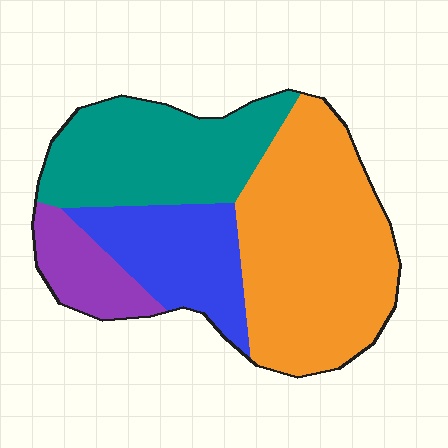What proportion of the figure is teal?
Teal covers roughly 30% of the figure.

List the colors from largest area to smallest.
From largest to smallest: orange, teal, blue, purple.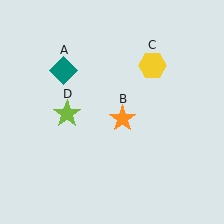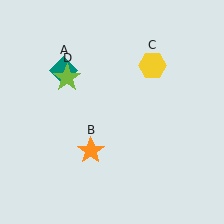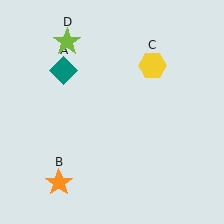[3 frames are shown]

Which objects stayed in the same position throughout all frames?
Teal diamond (object A) and yellow hexagon (object C) remained stationary.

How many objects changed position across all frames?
2 objects changed position: orange star (object B), lime star (object D).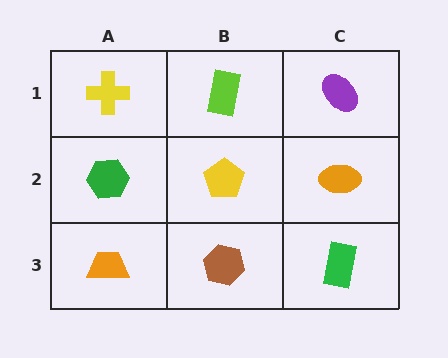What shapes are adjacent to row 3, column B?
A yellow pentagon (row 2, column B), an orange trapezoid (row 3, column A), a green rectangle (row 3, column C).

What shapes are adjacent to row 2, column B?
A lime rectangle (row 1, column B), a brown hexagon (row 3, column B), a green hexagon (row 2, column A), an orange ellipse (row 2, column C).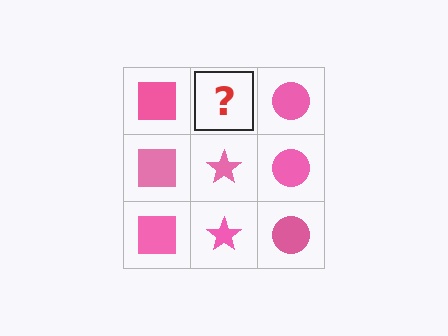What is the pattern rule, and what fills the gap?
The rule is that each column has a consistent shape. The gap should be filled with a pink star.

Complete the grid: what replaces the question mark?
The question mark should be replaced with a pink star.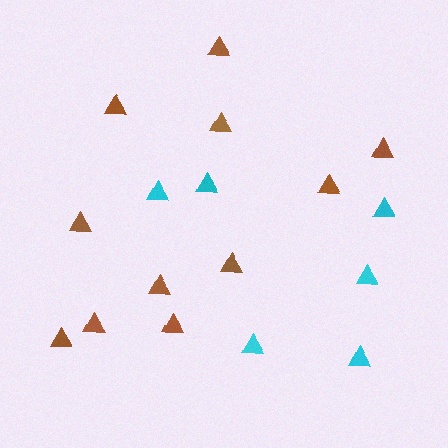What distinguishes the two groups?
There are 2 groups: one group of brown triangles (11) and one group of cyan triangles (6).